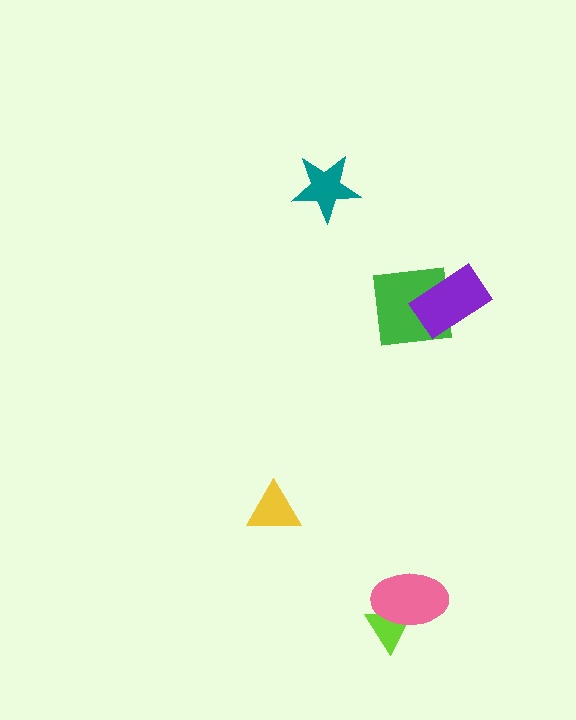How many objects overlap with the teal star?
0 objects overlap with the teal star.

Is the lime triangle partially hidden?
Yes, it is partially covered by another shape.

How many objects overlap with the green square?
1 object overlaps with the green square.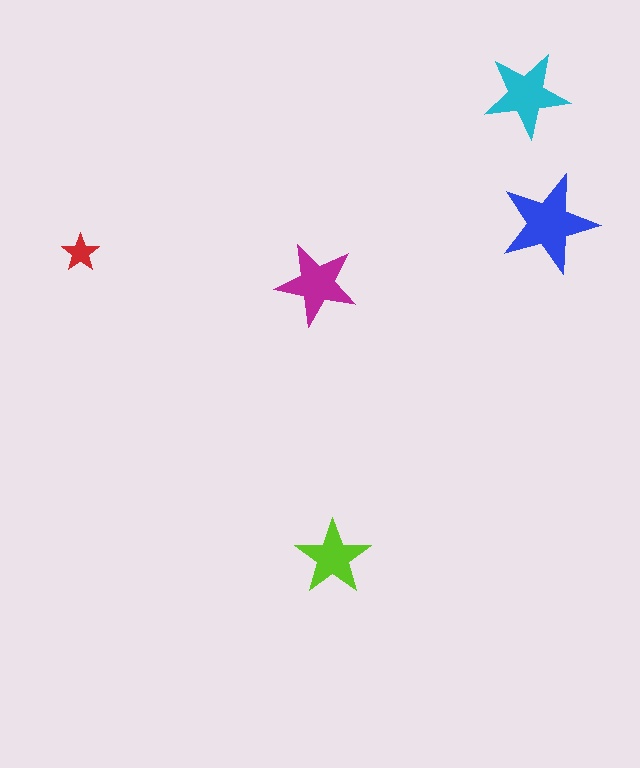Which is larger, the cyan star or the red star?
The cyan one.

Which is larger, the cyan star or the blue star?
The blue one.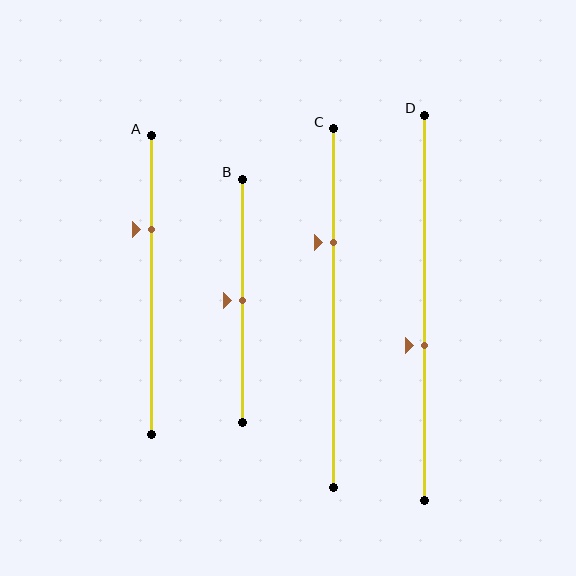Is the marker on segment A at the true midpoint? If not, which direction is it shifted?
No, the marker on segment A is shifted upward by about 19% of the segment length.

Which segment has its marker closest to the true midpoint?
Segment B has its marker closest to the true midpoint.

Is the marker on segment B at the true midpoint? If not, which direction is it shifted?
Yes, the marker on segment B is at the true midpoint.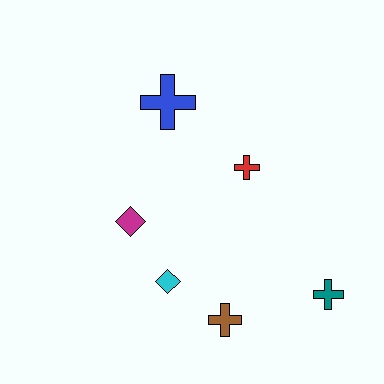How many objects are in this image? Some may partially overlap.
There are 6 objects.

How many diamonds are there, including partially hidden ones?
There are 2 diamonds.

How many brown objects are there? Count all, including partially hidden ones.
There is 1 brown object.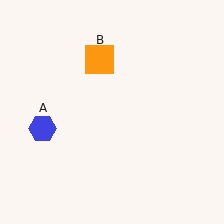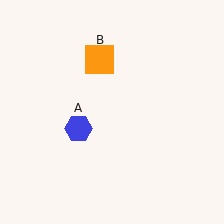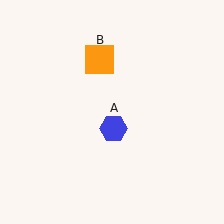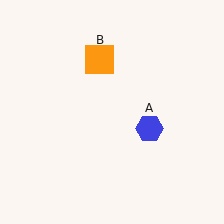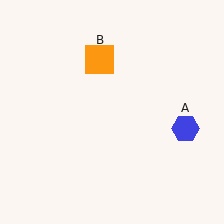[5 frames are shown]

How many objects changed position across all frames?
1 object changed position: blue hexagon (object A).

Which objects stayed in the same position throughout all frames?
Orange square (object B) remained stationary.